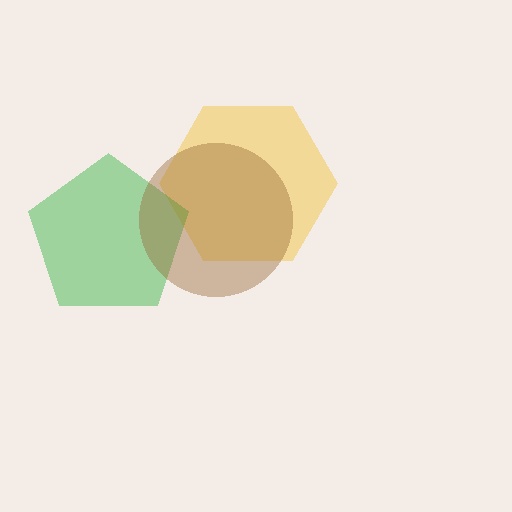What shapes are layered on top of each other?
The layered shapes are: a yellow hexagon, a green pentagon, a brown circle.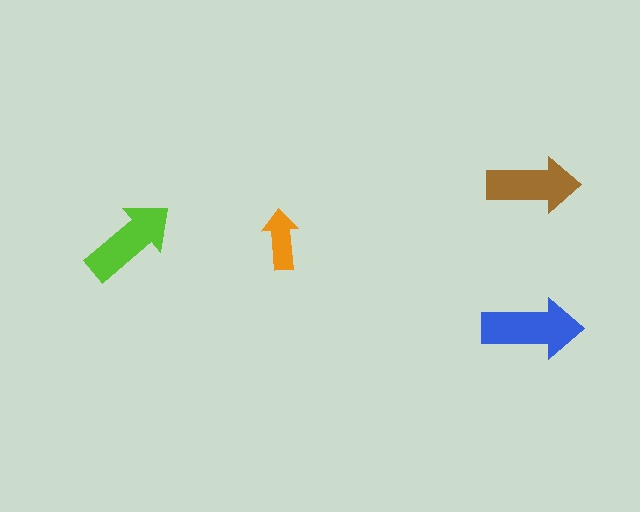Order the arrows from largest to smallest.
the blue one, the lime one, the brown one, the orange one.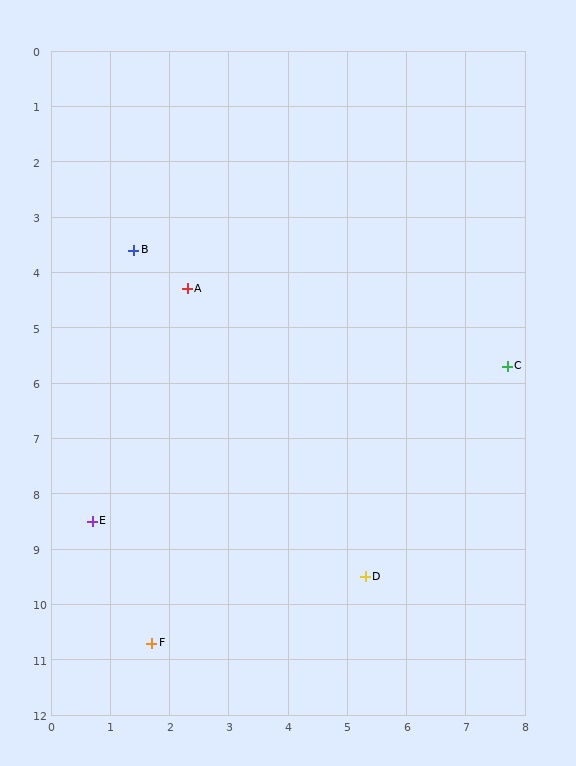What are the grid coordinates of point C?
Point C is at approximately (7.7, 5.7).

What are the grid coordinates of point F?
Point F is at approximately (1.7, 10.7).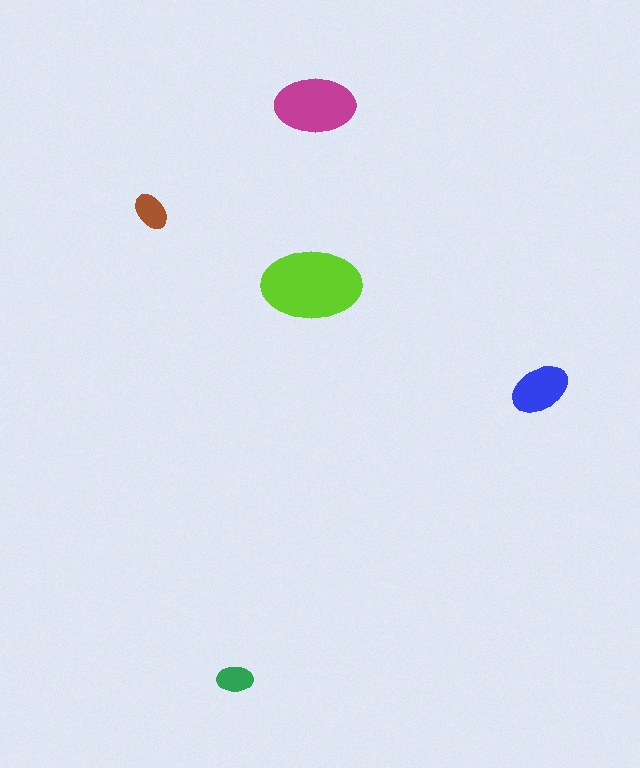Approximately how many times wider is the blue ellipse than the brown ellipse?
About 1.5 times wider.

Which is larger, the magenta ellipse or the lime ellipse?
The lime one.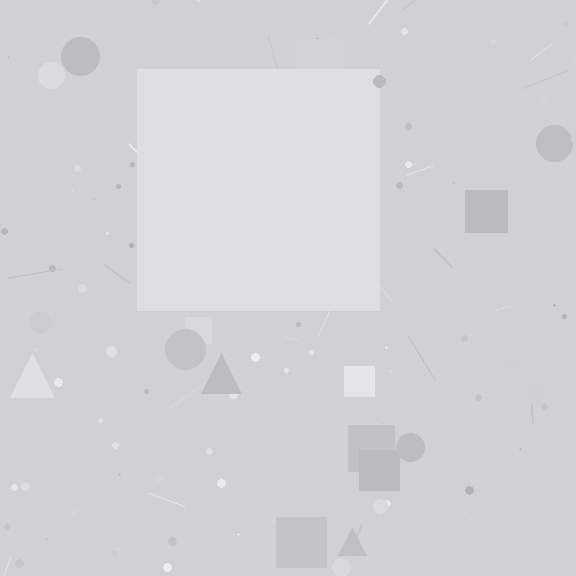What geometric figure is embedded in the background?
A square is embedded in the background.